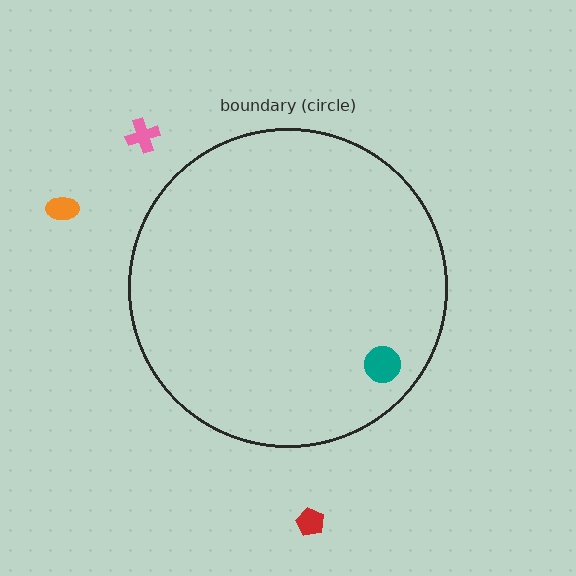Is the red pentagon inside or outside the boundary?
Outside.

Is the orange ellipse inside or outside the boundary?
Outside.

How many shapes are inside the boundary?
1 inside, 3 outside.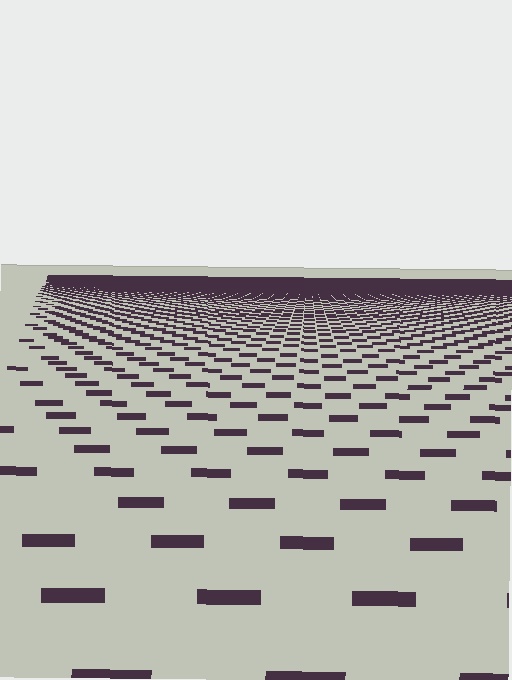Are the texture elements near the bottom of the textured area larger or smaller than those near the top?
Larger. Near the bottom, elements are closer to the viewer and appear at a bigger on-screen size.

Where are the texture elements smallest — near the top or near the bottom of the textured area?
Near the top.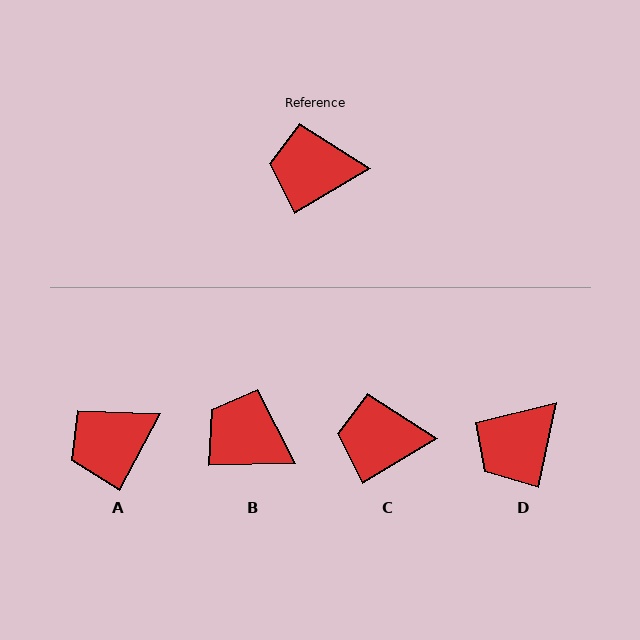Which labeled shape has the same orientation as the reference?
C.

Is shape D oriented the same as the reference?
No, it is off by about 47 degrees.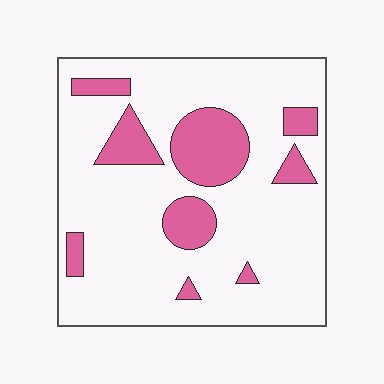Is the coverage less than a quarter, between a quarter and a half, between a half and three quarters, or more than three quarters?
Less than a quarter.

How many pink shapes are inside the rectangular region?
9.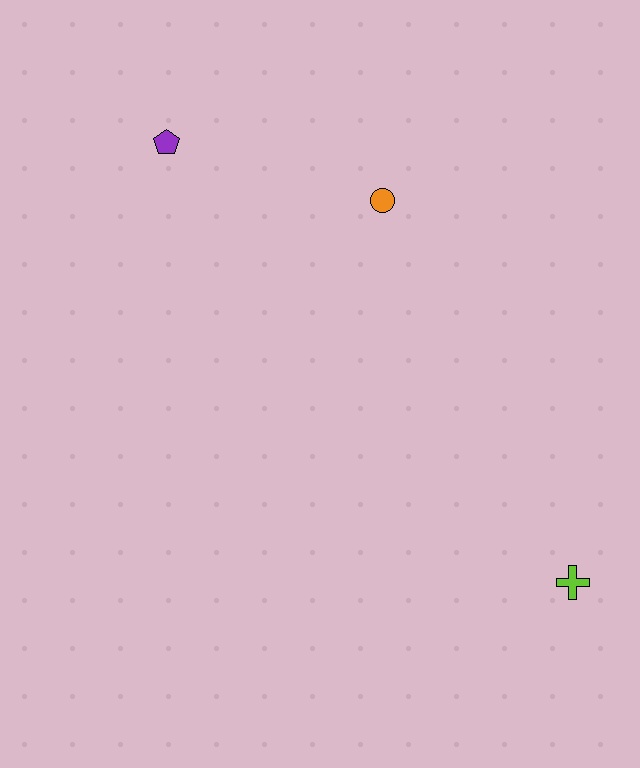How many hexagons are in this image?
There are no hexagons.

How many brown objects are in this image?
There are no brown objects.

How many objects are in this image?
There are 3 objects.